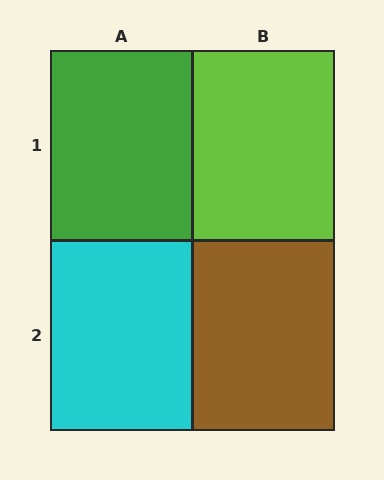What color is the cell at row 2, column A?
Cyan.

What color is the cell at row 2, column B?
Brown.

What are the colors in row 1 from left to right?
Green, lime.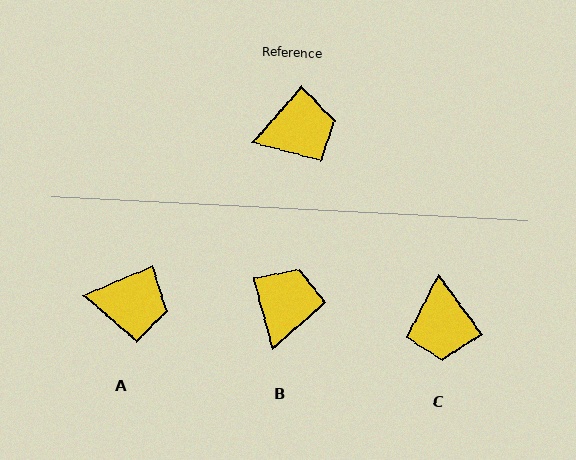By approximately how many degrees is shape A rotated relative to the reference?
Approximately 26 degrees clockwise.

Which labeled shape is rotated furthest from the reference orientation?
C, about 102 degrees away.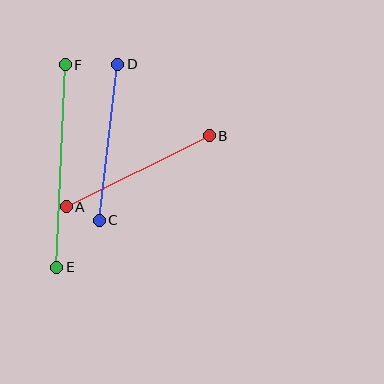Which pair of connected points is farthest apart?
Points E and F are farthest apart.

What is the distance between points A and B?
The distance is approximately 160 pixels.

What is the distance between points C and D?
The distance is approximately 157 pixels.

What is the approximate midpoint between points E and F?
The midpoint is at approximately (61, 166) pixels.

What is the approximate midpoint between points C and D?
The midpoint is at approximately (109, 142) pixels.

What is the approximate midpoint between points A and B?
The midpoint is at approximately (138, 171) pixels.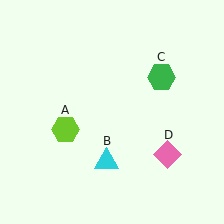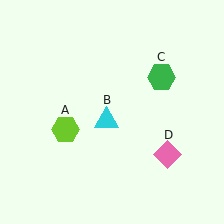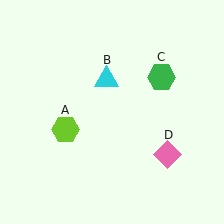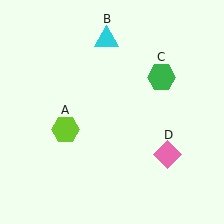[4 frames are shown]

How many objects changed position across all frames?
1 object changed position: cyan triangle (object B).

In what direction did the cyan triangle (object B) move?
The cyan triangle (object B) moved up.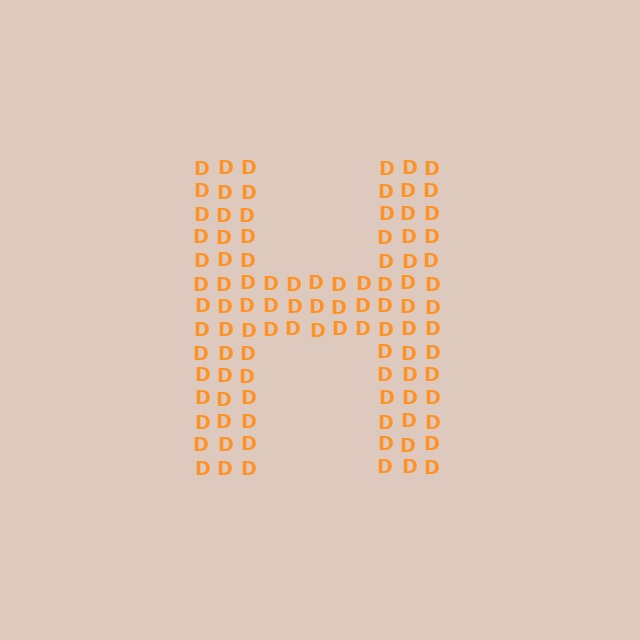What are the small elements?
The small elements are letter D's.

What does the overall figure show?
The overall figure shows the letter H.